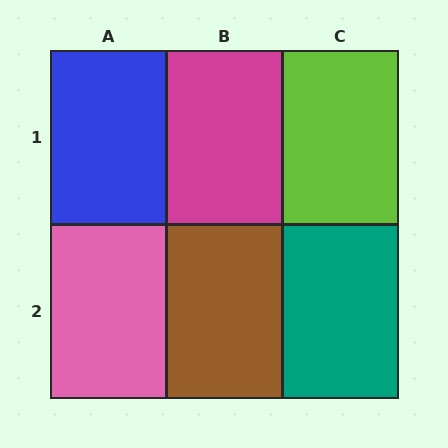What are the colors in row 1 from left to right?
Blue, magenta, lime.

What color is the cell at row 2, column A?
Pink.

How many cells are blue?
1 cell is blue.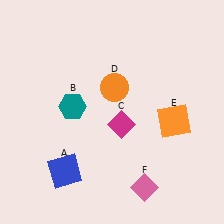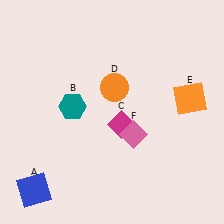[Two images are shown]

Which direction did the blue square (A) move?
The blue square (A) moved left.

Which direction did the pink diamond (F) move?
The pink diamond (F) moved up.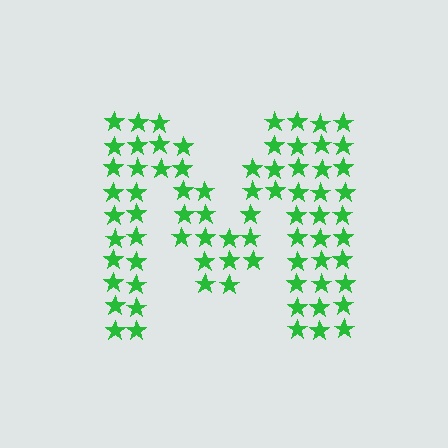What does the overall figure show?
The overall figure shows the letter M.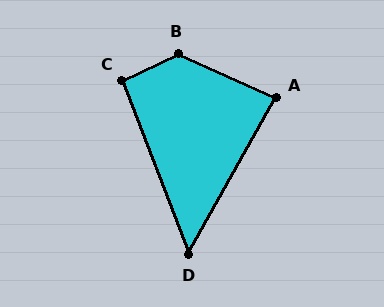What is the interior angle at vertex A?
Approximately 85 degrees (approximately right).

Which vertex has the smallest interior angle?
D, at approximately 50 degrees.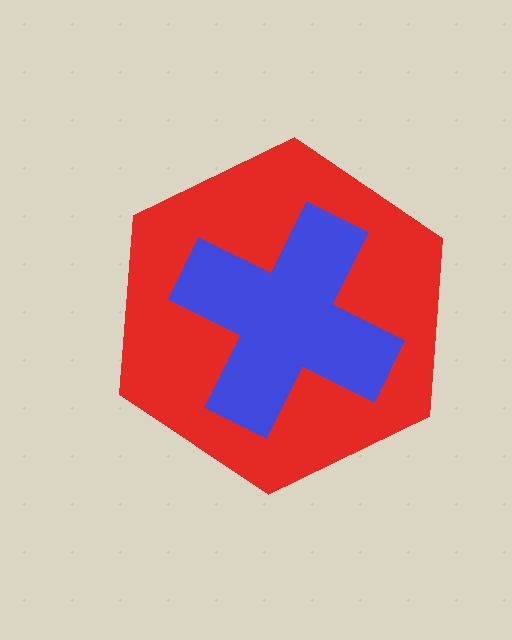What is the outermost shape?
The red hexagon.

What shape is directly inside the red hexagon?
The blue cross.